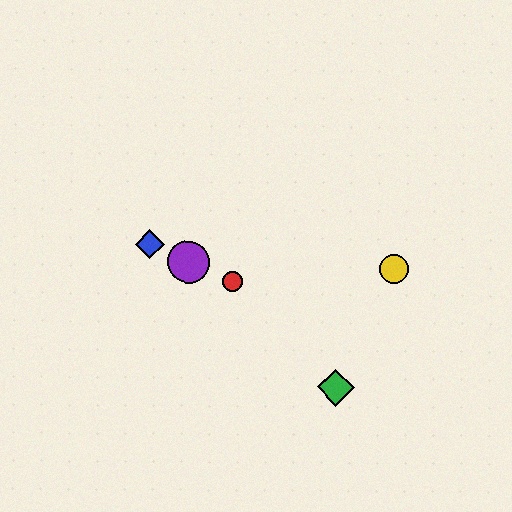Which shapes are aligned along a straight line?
The red circle, the blue diamond, the purple circle are aligned along a straight line.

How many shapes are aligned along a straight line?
3 shapes (the red circle, the blue diamond, the purple circle) are aligned along a straight line.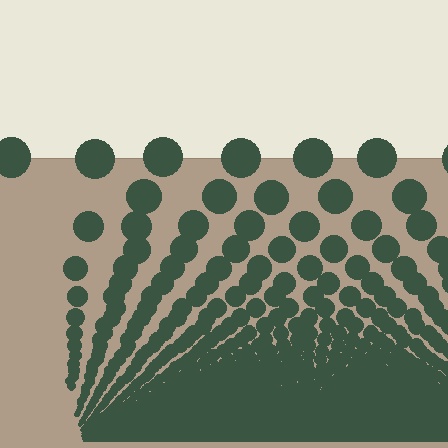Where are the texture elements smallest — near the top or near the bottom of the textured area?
Near the bottom.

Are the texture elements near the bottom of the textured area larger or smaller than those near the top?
Smaller. The gradient is inverted — elements near the bottom are smaller and denser.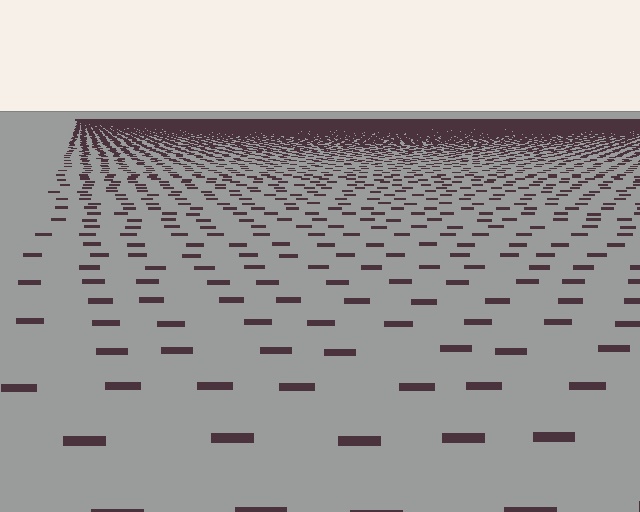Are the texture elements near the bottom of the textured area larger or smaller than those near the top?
Larger. Near the bottom, elements are closer to the viewer and appear at a bigger on-screen size.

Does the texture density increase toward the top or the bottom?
Density increases toward the top.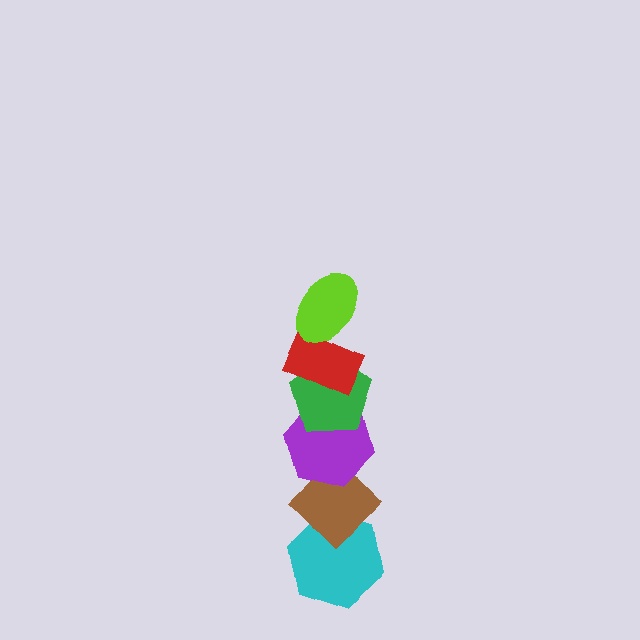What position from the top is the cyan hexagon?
The cyan hexagon is 6th from the top.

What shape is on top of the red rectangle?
The lime ellipse is on top of the red rectangle.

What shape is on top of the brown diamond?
The purple hexagon is on top of the brown diamond.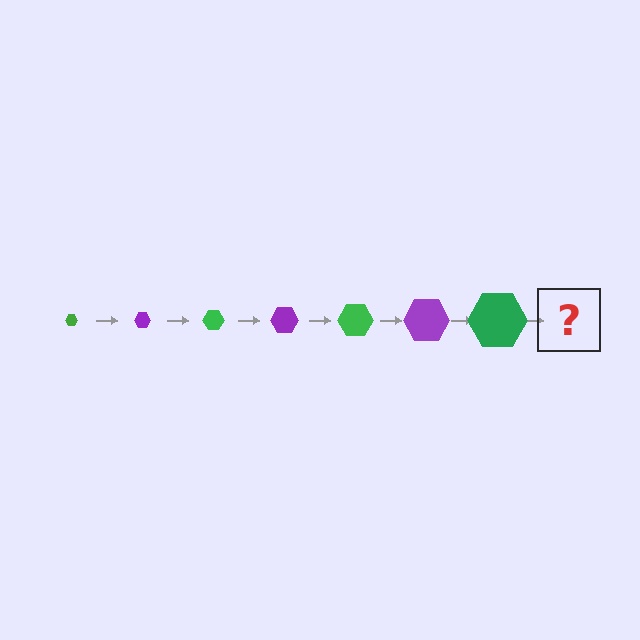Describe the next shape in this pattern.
It should be a purple hexagon, larger than the previous one.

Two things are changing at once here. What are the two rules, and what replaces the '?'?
The two rules are that the hexagon grows larger each step and the color cycles through green and purple. The '?' should be a purple hexagon, larger than the previous one.